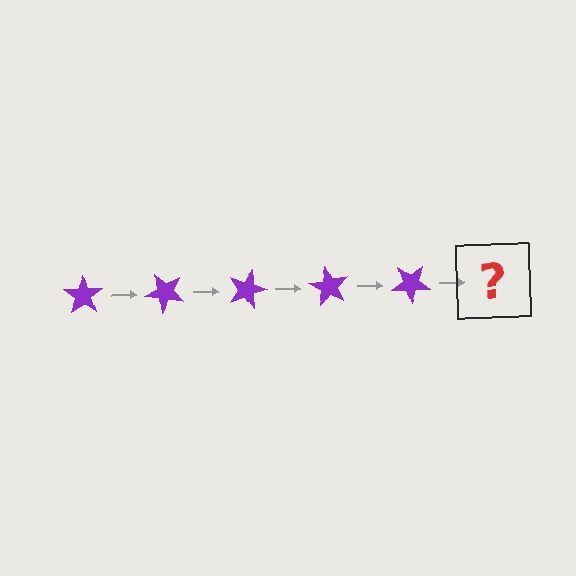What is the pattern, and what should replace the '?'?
The pattern is that the star rotates 45 degrees each step. The '?' should be a purple star rotated 225 degrees.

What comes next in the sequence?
The next element should be a purple star rotated 225 degrees.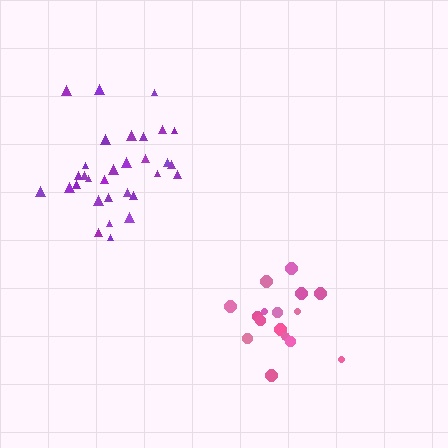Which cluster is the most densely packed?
Purple.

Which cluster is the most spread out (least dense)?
Pink.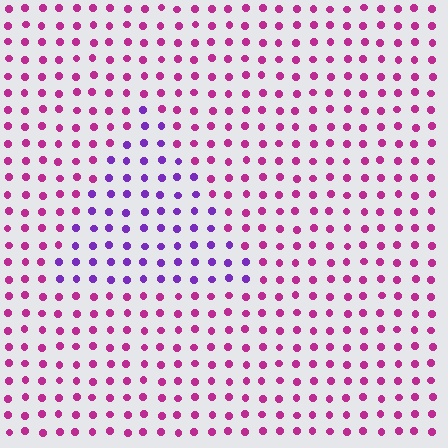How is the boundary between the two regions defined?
The boundary is defined purely by a slight shift in hue (about 45 degrees). Spacing, size, and orientation are identical on both sides.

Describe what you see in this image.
The image is filled with small magenta elements in a uniform arrangement. A triangle-shaped region is visible where the elements are tinted to a slightly different hue, forming a subtle color boundary.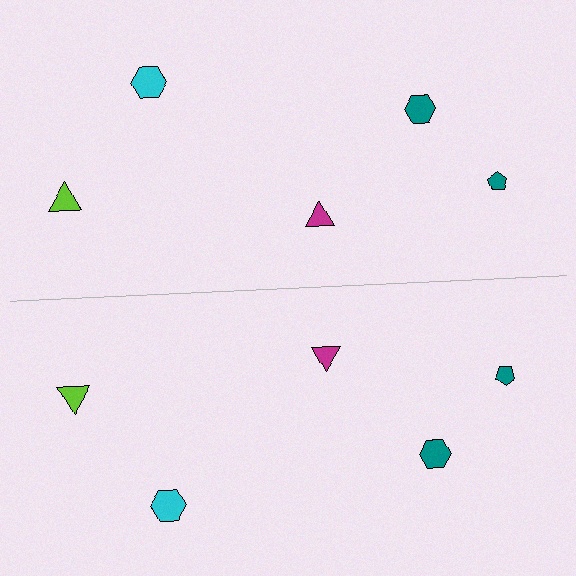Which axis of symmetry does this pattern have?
The pattern has a horizontal axis of symmetry running through the center of the image.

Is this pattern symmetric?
Yes, this pattern has bilateral (reflection) symmetry.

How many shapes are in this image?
There are 10 shapes in this image.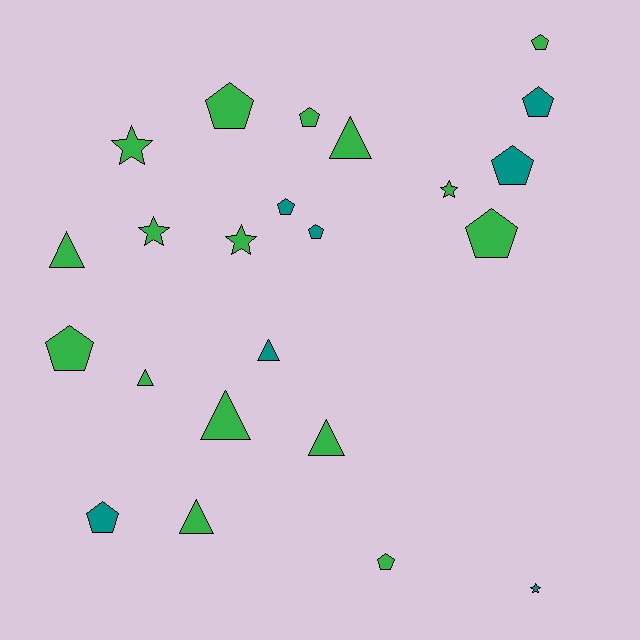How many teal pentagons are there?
There are 5 teal pentagons.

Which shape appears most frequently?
Pentagon, with 11 objects.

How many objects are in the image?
There are 23 objects.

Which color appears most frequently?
Green, with 16 objects.